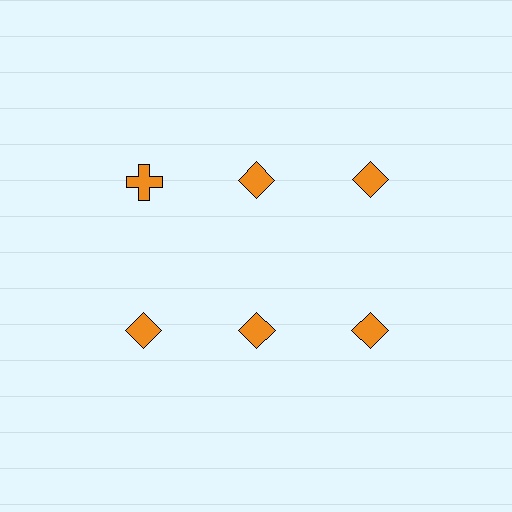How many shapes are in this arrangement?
There are 6 shapes arranged in a grid pattern.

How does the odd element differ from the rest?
It has a different shape: cross instead of diamond.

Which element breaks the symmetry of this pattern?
The orange cross in the top row, leftmost column breaks the symmetry. All other shapes are orange diamonds.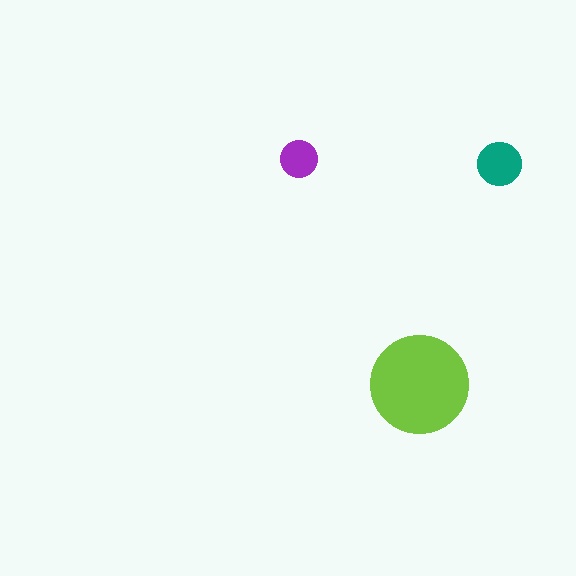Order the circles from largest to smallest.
the lime one, the teal one, the purple one.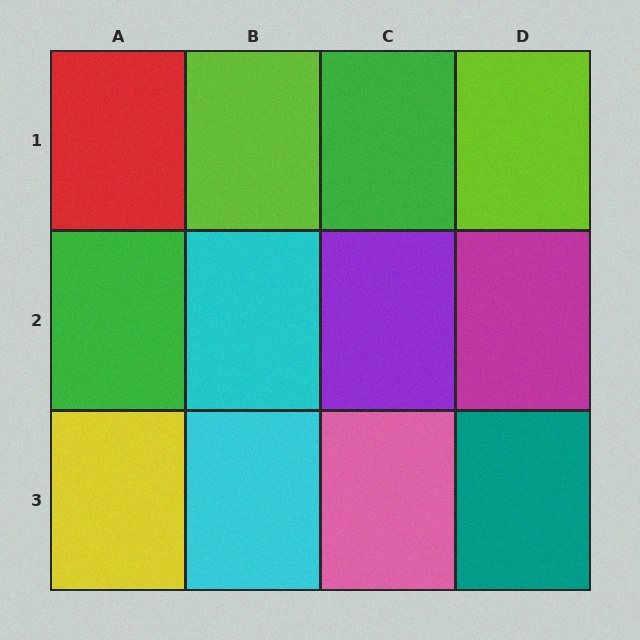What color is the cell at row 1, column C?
Green.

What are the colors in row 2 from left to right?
Green, cyan, purple, magenta.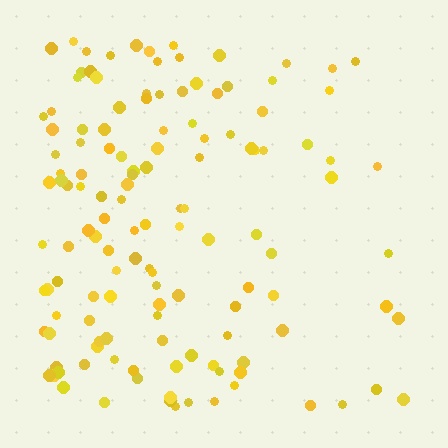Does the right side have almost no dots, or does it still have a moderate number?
Still a moderate number, just noticeably fewer than the left.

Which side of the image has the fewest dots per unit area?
The right.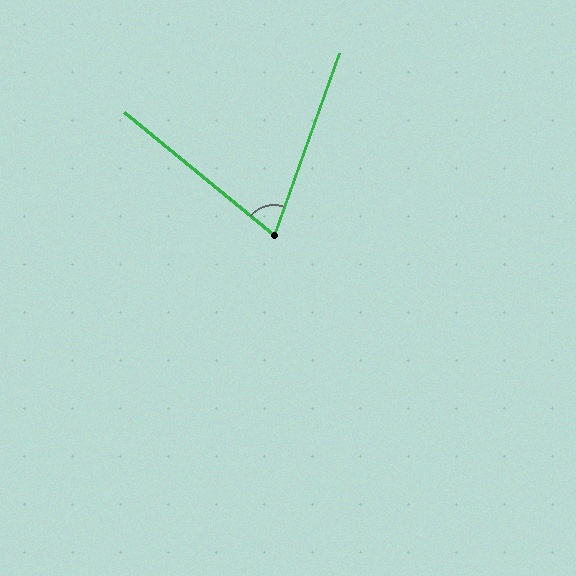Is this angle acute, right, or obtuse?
It is acute.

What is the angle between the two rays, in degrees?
Approximately 71 degrees.